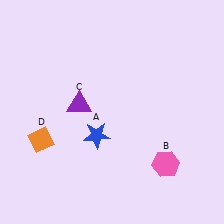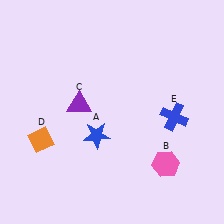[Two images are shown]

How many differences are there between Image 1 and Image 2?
There is 1 difference between the two images.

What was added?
A blue cross (E) was added in Image 2.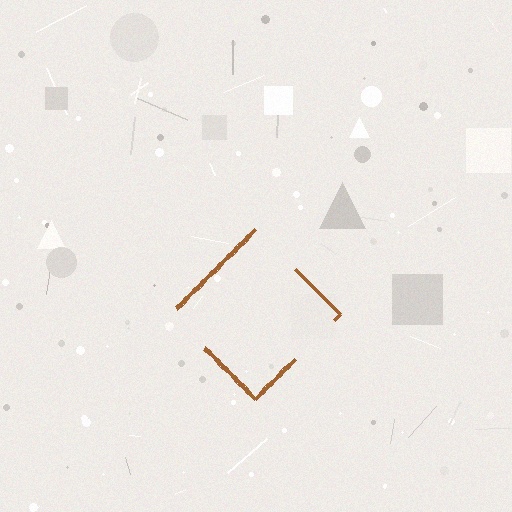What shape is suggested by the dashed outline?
The dashed outline suggests a diamond.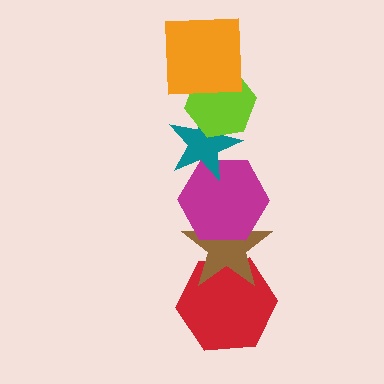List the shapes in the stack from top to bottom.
From top to bottom: the orange square, the lime hexagon, the teal star, the magenta hexagon, the brown star, the red hexagon.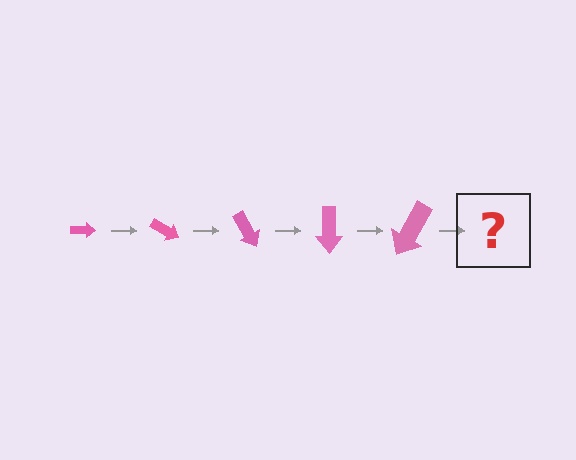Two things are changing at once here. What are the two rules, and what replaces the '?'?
The two rules are that the arrow grows larger each step and it rotates 30 degrees each step. The '?' should be an arrow, larger than the previous one and rotated 150 degrees from the start.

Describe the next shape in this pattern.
It should be an arrow, larger than the previous one and rotated 150 degrees from the start.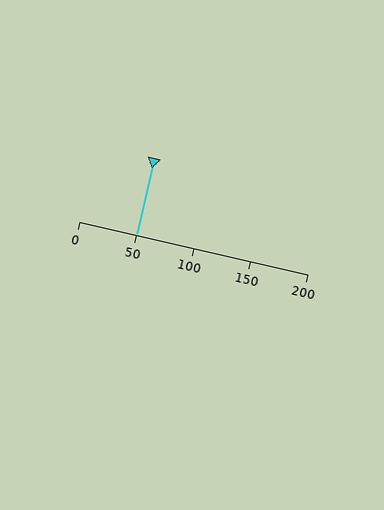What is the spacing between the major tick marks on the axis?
The major ticks are spaced 50 apart.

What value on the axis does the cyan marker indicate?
The marker indicates approximately 50.